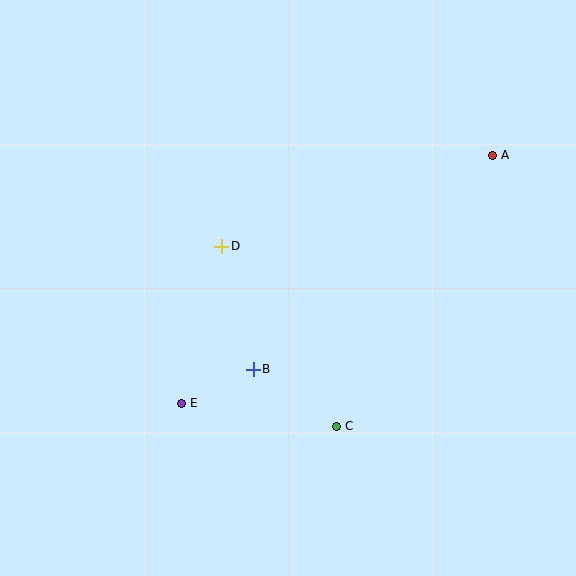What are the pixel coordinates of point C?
Point C is at (336, 426).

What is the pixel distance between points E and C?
The distance between E and C is 157 pixels.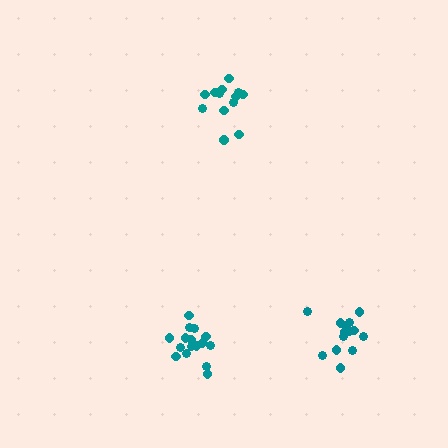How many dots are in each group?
Group 1: 15 dots, Group 2: 14 dots, Group 3: 16 dots (45 total).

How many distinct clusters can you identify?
There are 3 distinct clusters.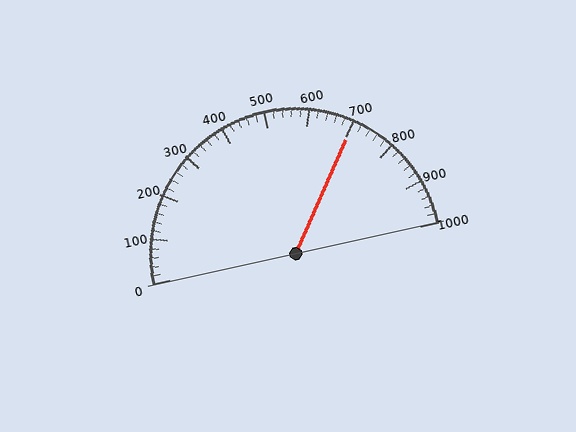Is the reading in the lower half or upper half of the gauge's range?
The reading is in the upper half of the range (0 to 1000).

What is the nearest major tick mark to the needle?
The nearest major tick mark is 700.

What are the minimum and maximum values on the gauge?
The gauge ranges from 0 to 1000.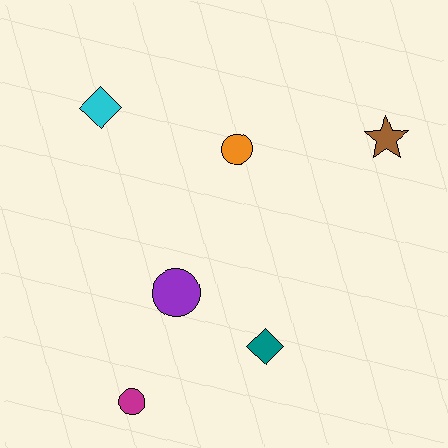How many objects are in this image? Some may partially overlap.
There are 6 objects.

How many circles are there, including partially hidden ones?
There are 3 circles.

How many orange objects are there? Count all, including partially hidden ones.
There is 1 orange object.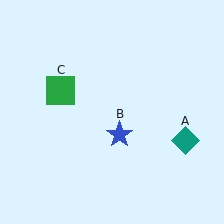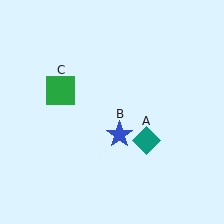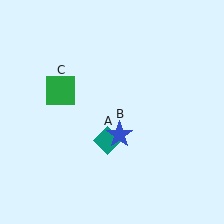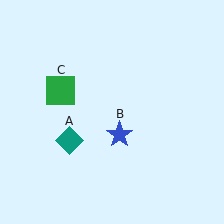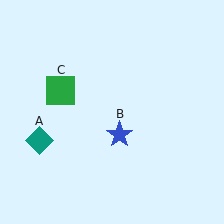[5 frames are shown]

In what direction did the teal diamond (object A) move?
The teal diamond (object A) moved left.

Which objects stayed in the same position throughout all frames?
Blue star (object B) and green square (object C) remained stationary.